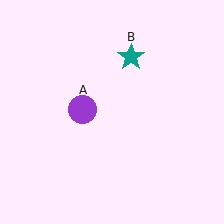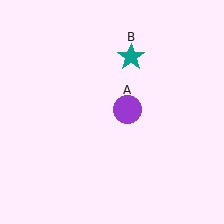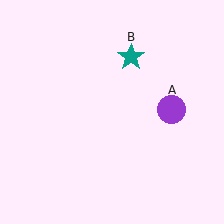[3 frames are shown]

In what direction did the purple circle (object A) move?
The purple circle (object A) moved right.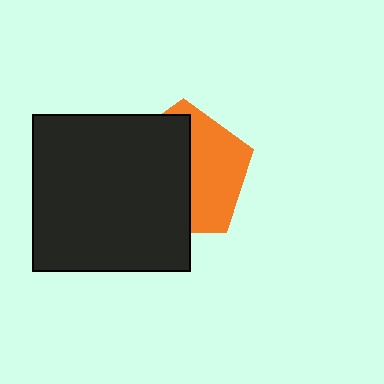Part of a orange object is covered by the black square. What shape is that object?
It is a pentagon.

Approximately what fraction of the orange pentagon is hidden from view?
Roughly 56% of the orange pentagon is hidden behind the black square.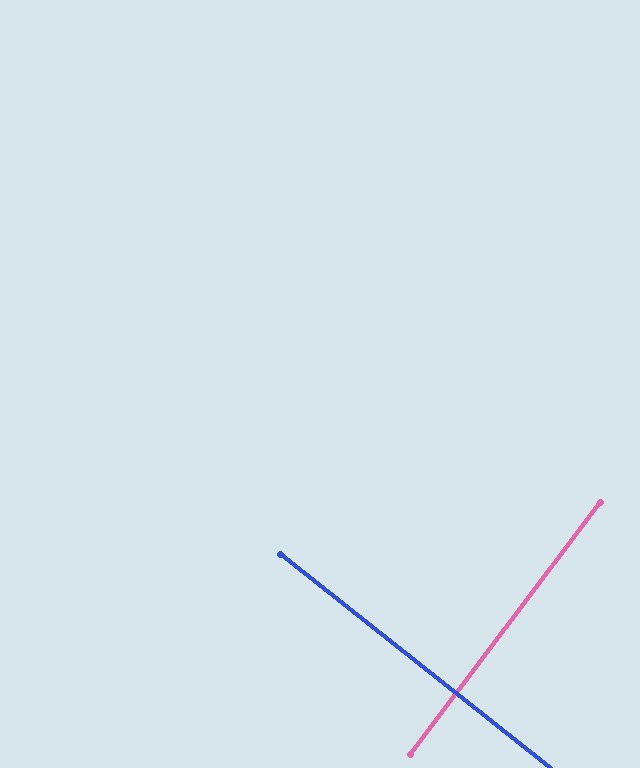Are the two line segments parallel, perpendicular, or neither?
Perpendicular — they meet at approximately 89°.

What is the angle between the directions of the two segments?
Approximately 89 degrees.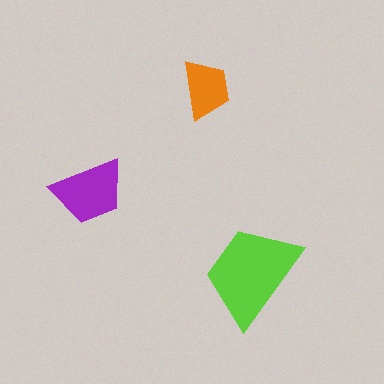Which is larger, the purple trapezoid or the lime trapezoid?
The lime one.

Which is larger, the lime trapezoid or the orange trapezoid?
The lime one.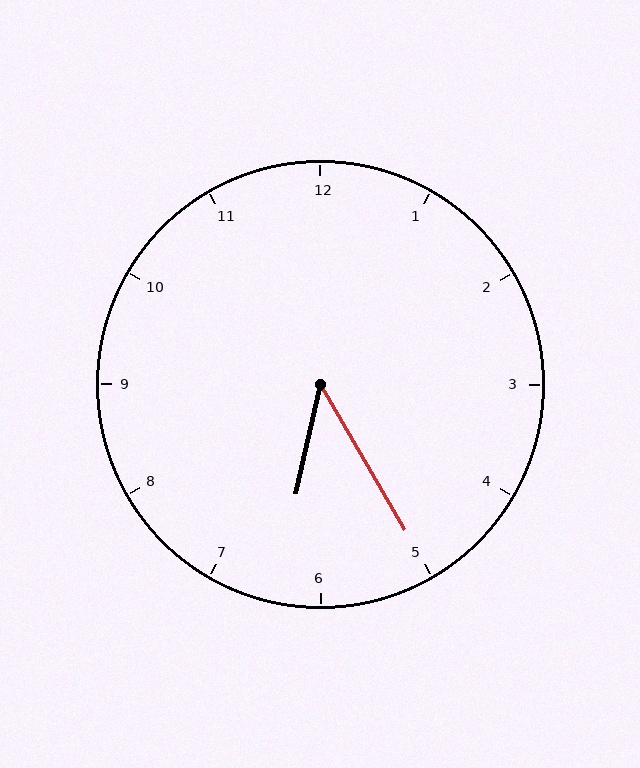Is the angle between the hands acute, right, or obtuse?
It is acute.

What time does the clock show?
6:25.